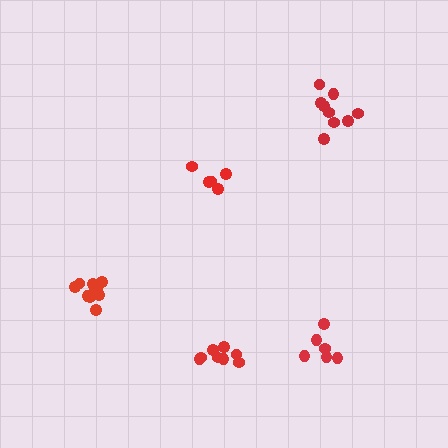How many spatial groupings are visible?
There are 5 spatial groupings.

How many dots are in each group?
Group 1: 10 dots, Group 2: 6 dots, Group 3: 5 dots, Group 4: 9 dots, Group 5: 8 dots (38 total).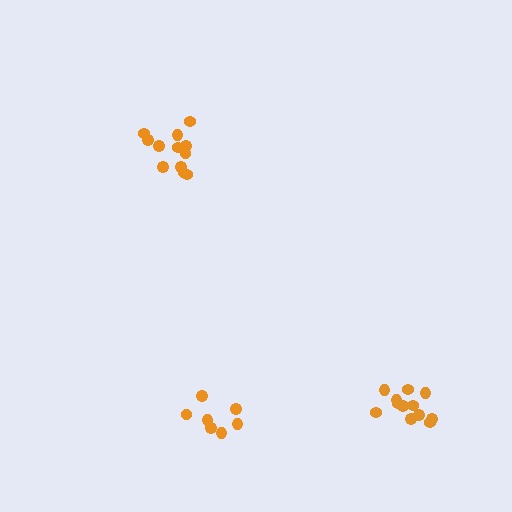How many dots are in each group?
Group 1: 12 dots, Group 2: 7 dots, Group 3: 12 dots (31 total).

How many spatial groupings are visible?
There are 3 spatial groupings.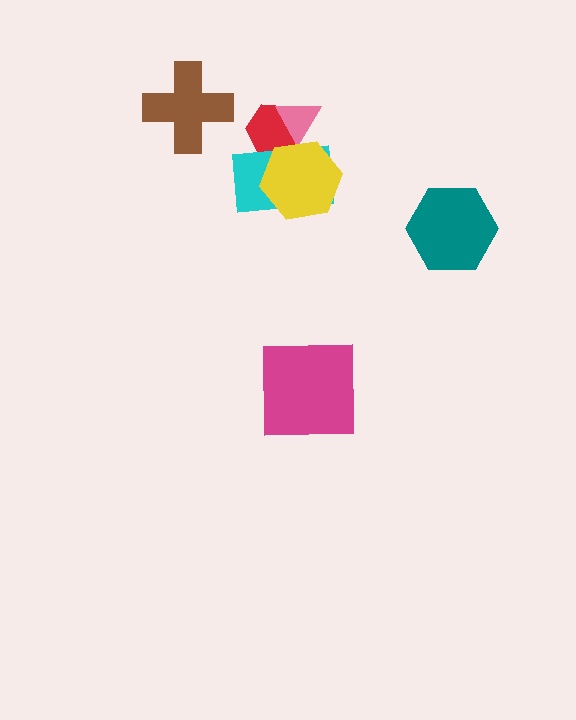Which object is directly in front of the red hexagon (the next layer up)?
The pink triangle is directly in front of the red hexagon.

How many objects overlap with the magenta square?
0 objects overlap with the magenta square.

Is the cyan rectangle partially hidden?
Yes, it is partially covered by another shape.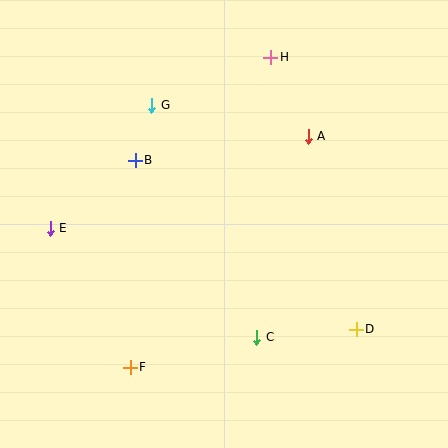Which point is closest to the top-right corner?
Point H is closest to the top-right corner.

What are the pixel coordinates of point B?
Point B is at (135, 160).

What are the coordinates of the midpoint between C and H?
The midpoint between C and H is at (264, 197).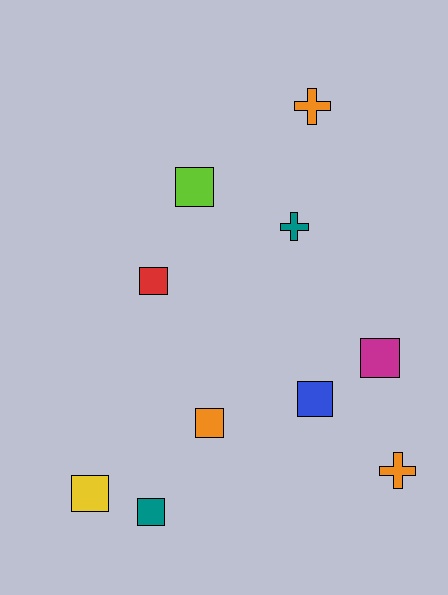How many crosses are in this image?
There are 3 crosses.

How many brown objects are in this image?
There are no brown objects.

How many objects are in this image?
There are 10 objects.